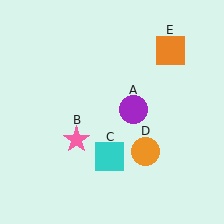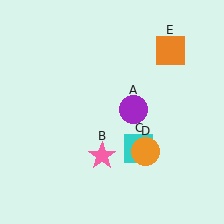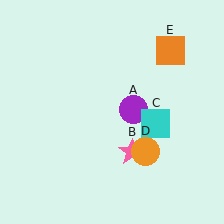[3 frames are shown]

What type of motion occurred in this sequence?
The pink star (object B), cyan square (object C) rotated counterclockwise around the center of the scene.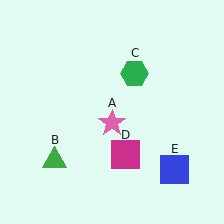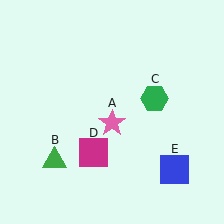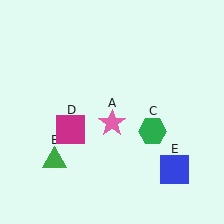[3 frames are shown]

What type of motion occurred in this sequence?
The green hexagon (object C), magenta square (object D) rotated clockwise around the center of the scene.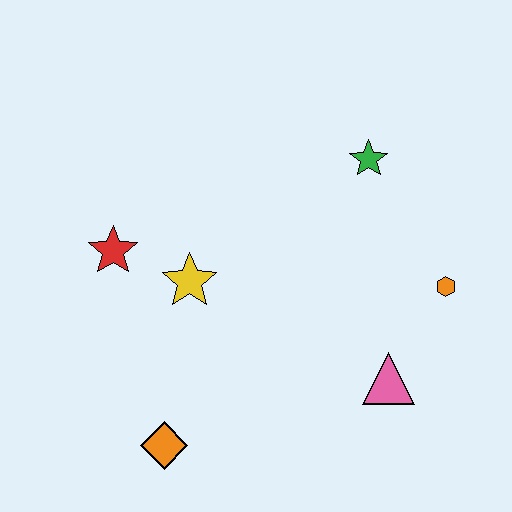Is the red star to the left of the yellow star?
Yes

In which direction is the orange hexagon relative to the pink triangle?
The orange hexagon is above the pink triangle.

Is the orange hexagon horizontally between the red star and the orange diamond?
No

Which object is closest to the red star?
The yellow star is closest to the red star.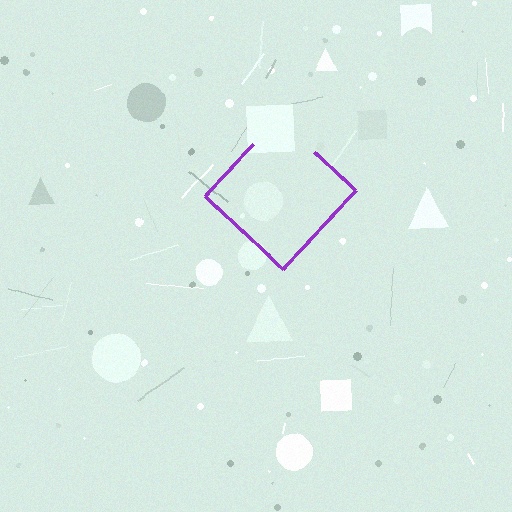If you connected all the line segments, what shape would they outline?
They would outline a diamond.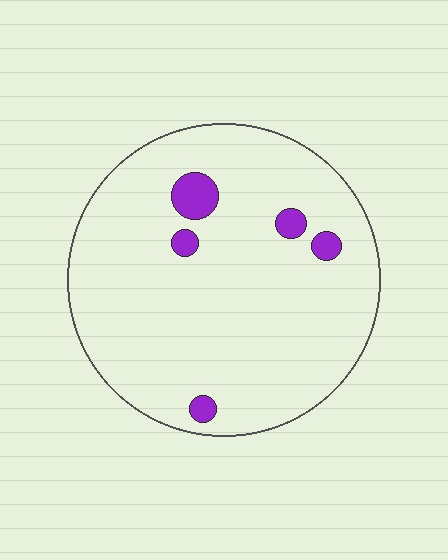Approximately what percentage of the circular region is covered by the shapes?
Approximately 5%.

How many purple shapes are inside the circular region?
5.